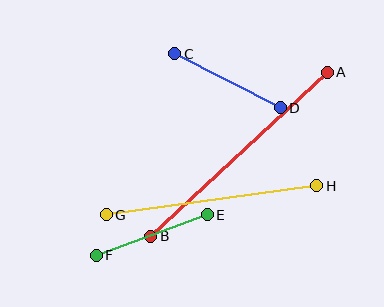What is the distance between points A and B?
The distance is approximately 241 pixels.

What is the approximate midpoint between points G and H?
The midpoint is at approximately (211, 200) pixels.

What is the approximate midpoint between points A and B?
The midpoint is at approximately (239, 154) pixels.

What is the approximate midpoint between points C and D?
The midpoint is at approximately (227, 81) pixels.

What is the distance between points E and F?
The distance is approximately 118 pixels.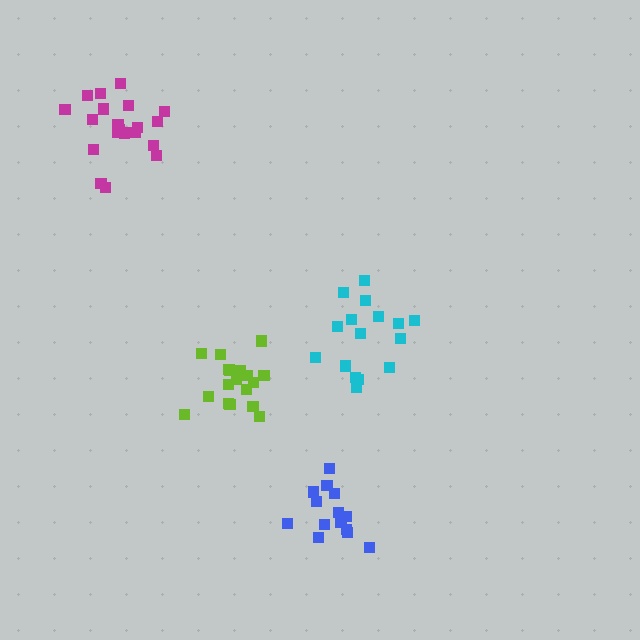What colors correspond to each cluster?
The clusters are colored: cyan, magenta, blue, lime.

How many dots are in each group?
Group 1: 16 dots, Group 2: 20 dots, Group 3: 14 dots, Group 4: 18 dots (68 total).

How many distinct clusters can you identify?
There are 4 distinct clusters.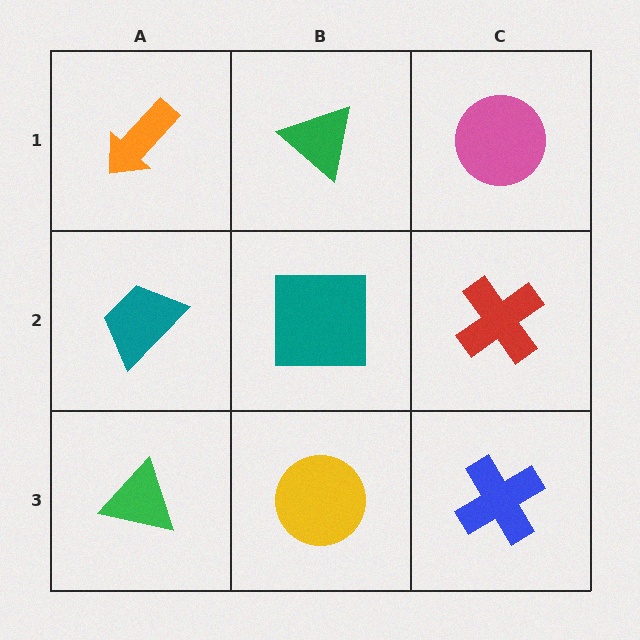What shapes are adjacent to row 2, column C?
A pink circle (row 1, column C), a blue cross (row 3, column C), a teal square (row 2, column B).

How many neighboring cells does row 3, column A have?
2.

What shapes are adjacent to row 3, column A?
A teal trapezoid (row 2, column A), a yellow circle (row 3, column B).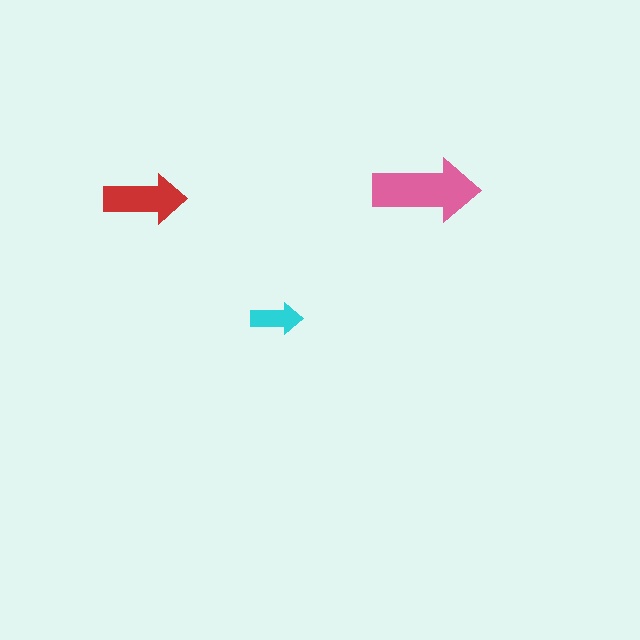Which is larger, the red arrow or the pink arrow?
The pink one.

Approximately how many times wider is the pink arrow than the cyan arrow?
About 2 times wider.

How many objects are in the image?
There are 3 objects in the image.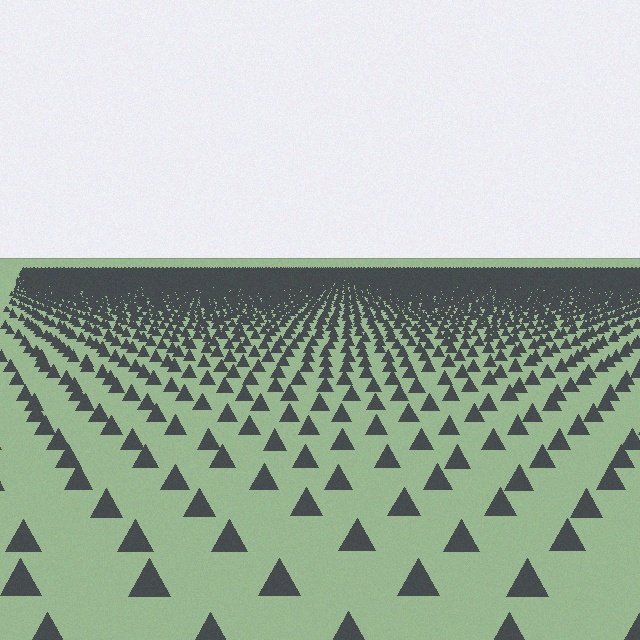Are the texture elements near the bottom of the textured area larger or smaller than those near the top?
Larger. Near the bottom, elements are closer to the viewer and appear at a bigger on-screen size.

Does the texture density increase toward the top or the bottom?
Density increases toward the top.